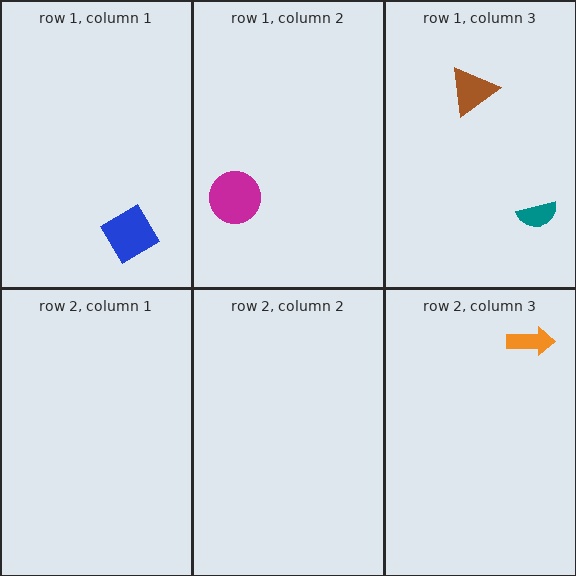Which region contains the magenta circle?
The row 1, column 2 region.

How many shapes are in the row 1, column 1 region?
1.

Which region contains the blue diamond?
The row 1, column 1 region.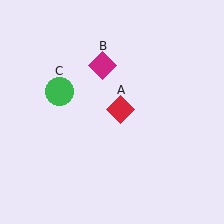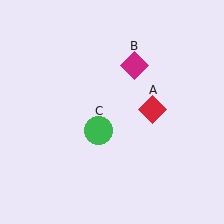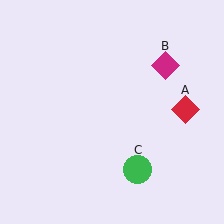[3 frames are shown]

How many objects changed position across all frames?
3 objects changed position: red diamond (object A), magenta diamond (object B), green circle (object C).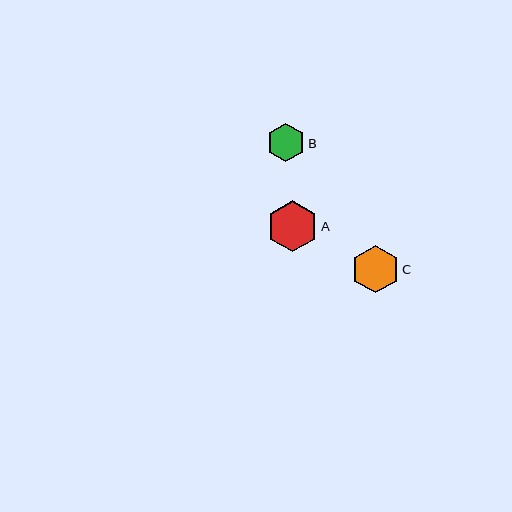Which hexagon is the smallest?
Hexagon B is the smallest with a size of approximately 38 pixels.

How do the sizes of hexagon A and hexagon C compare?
Hexagon A and hexagon C are approximately the same size.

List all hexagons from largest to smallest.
From largest to smallest: A, C, B.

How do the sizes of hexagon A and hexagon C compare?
Hexagon A and hexagon C are approximately the same size.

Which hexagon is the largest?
Hexagon A is the largest with a size of approximately 51 pixels.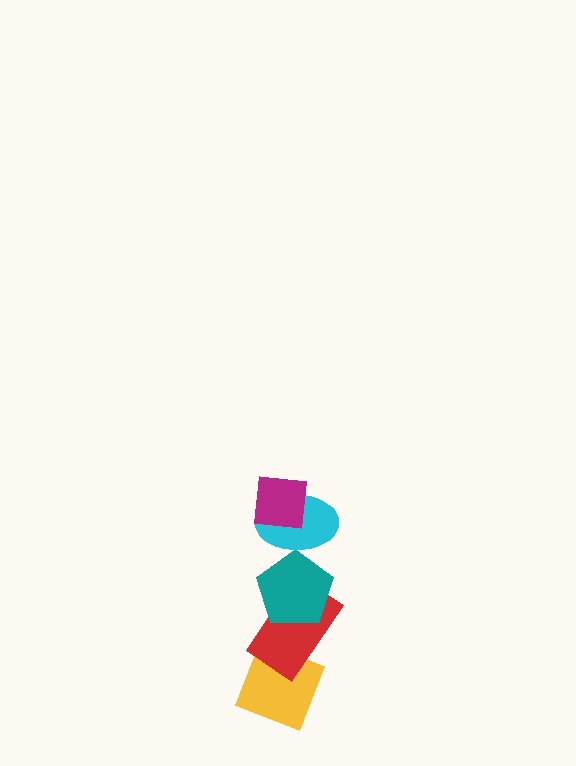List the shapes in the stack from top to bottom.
From top to bottom: the magenta square, the cyan ellipse, the teal pentagon, the red rectangle, the yellow diamond.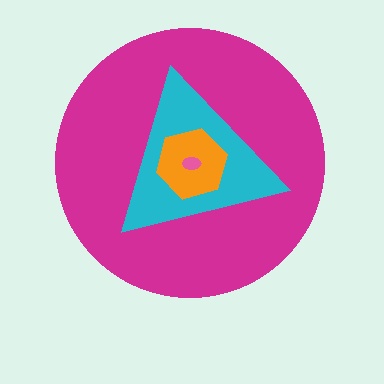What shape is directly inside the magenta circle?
The cyan triangle.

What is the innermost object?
The pink ellipse.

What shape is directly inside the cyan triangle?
The orange hexagon.